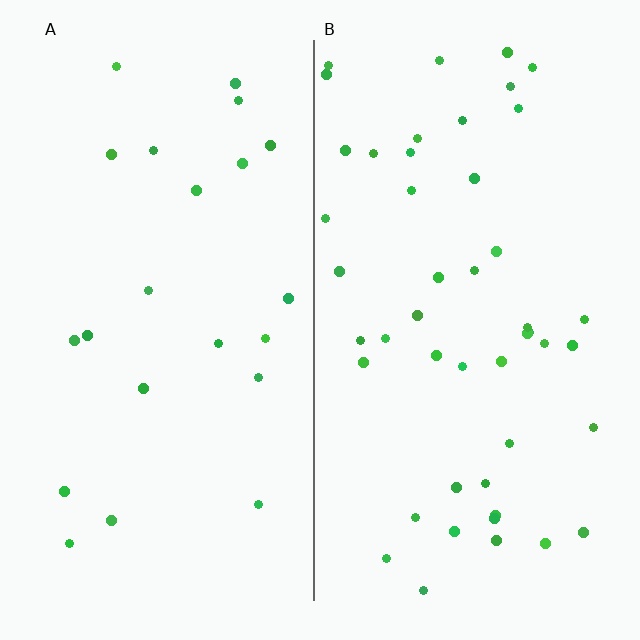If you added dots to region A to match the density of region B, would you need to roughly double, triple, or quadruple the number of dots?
Approximately double.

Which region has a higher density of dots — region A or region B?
B (the right).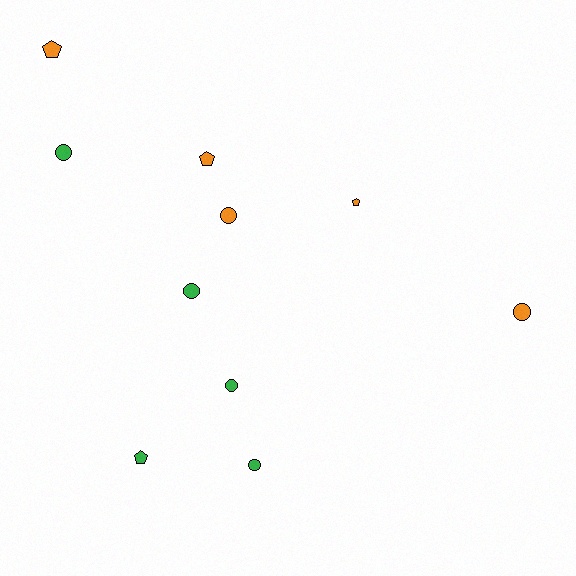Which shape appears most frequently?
Circle, with 6 objects.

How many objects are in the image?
There are 10 objects.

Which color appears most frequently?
Green, with 5 objects.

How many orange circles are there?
There are 2 orange circles.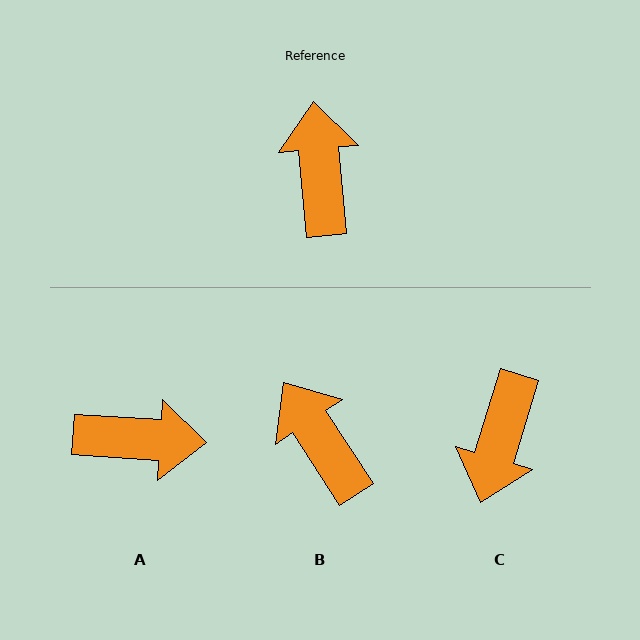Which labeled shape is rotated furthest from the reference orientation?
C, about 158 degrees away.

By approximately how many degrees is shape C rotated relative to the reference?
Approximately 158 degrees counter-clockwise.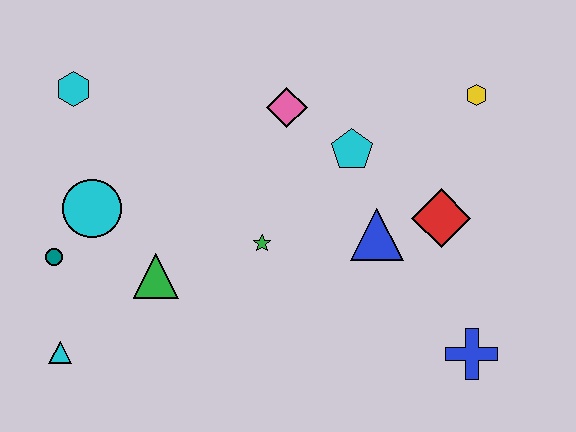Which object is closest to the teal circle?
The cyan circle is closest to the teal circle.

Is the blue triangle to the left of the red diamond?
Yes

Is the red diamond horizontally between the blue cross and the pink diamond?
Yes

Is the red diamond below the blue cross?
No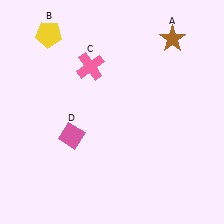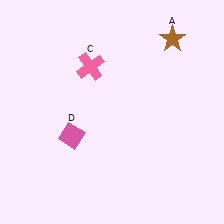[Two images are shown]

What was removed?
The yellow pentagon (B) was removed in Image 2.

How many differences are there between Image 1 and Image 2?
There is 1 difference between the two images.